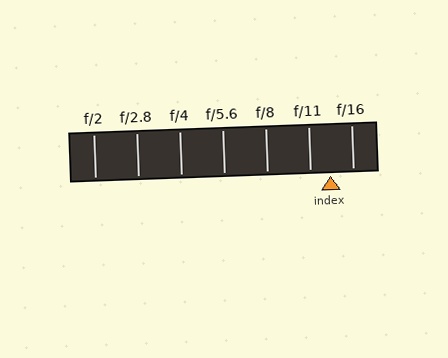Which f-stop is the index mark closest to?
The index mark is closest to f/11.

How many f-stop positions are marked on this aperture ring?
There are 7 f-stop positions marked.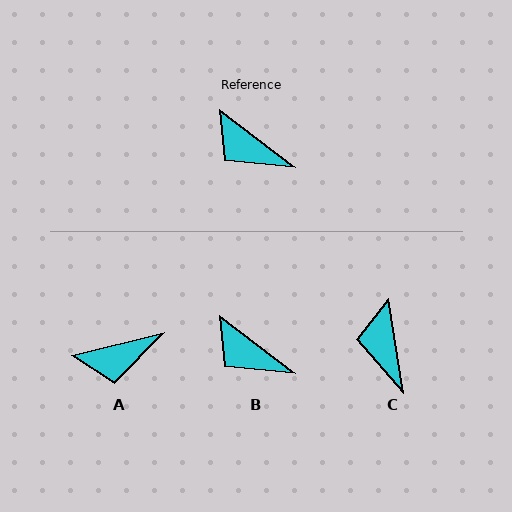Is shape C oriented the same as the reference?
No, it is off by about 44 degrees.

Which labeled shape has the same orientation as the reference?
B.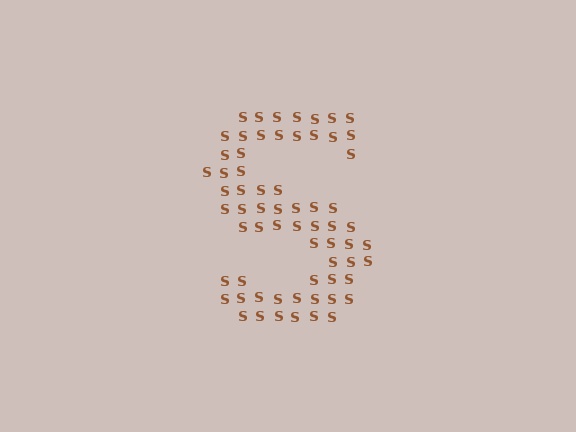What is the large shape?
The large shape is the letter S.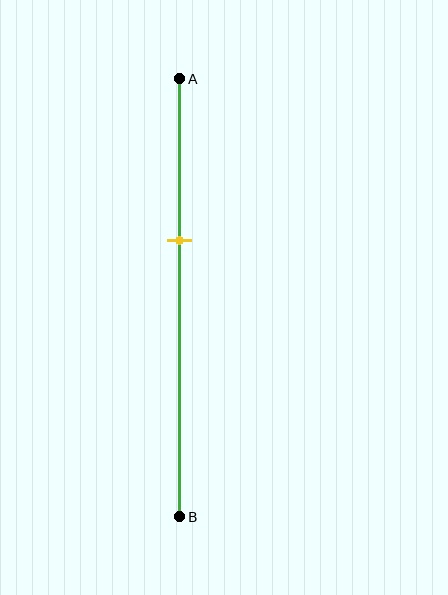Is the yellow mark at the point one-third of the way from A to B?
No, the mark is at about 35% from A, not at the 33% one-third point.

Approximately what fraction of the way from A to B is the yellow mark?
The yellow mark is approximately 35% of the way from A to B.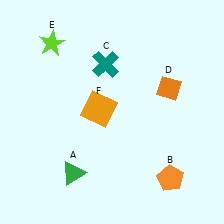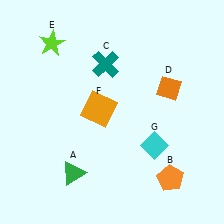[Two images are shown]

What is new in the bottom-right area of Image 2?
A cyan diamond (G) was added in the bottom-right area of Image 2.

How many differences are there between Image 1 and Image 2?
There is 1 difference between the two images.